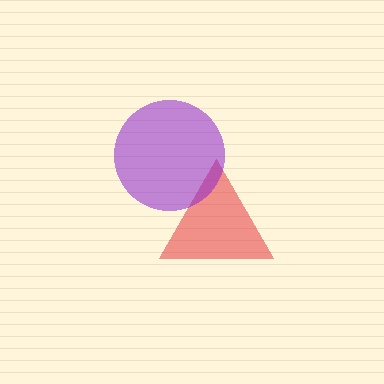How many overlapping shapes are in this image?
There are 2 overlapping shapes in the image.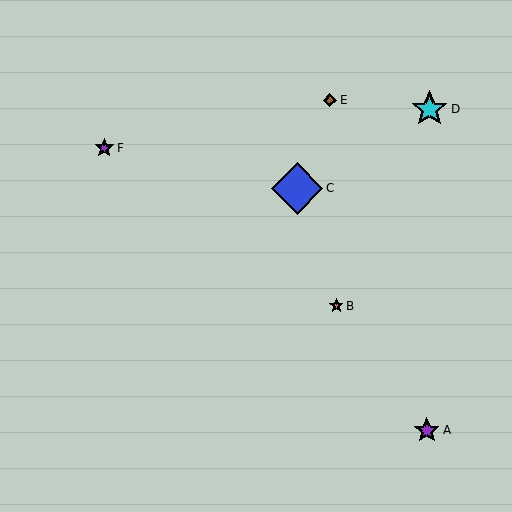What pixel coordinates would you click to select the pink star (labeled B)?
Click at (336, 306) to select the pink star B.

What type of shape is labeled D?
Shape D is a cyan star.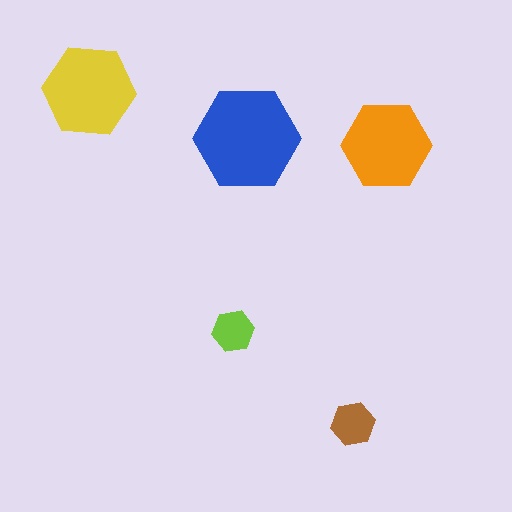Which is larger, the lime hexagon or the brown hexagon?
The brown one.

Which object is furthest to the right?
The orange hexagon is rightmost.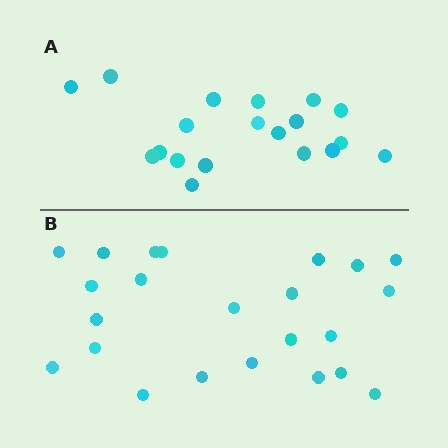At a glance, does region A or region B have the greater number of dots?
Region B (the bottom region) has more dots.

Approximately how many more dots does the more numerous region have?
Region B has about 4 more dots than region A.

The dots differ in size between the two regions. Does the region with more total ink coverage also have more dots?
No. Region A has more total ink coverage because its dots are larger, but region B actually contains more individual dots. Total area can be misleading — the number of items is what matters here.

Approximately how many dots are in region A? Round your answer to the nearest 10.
About 20 dots. (The exact count is 19, which rounds to 20.)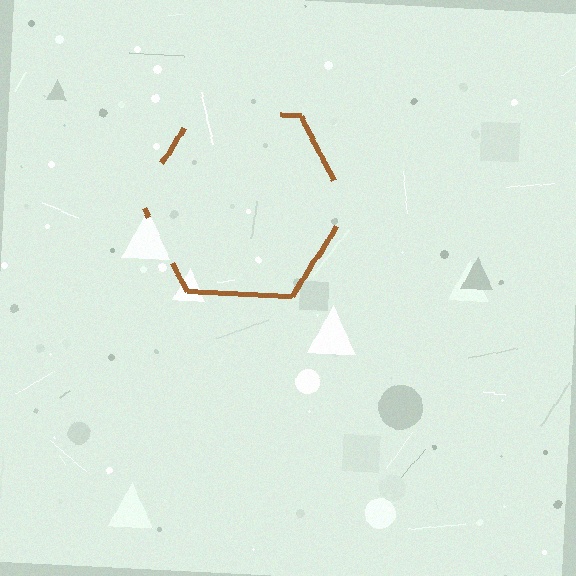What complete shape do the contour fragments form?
The contour fragments form a hexagon.